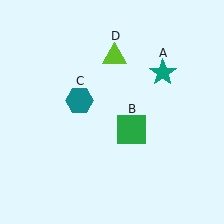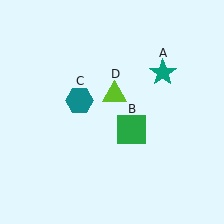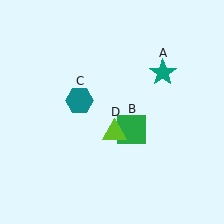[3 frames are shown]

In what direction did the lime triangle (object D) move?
The lime triangle (object D) moved down.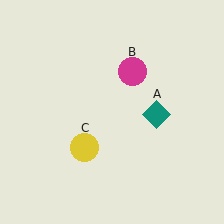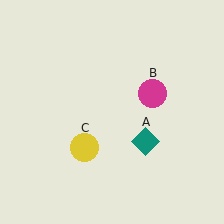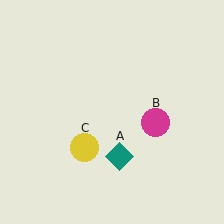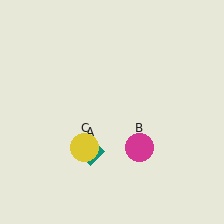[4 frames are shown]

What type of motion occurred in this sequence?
The teal diamond (object A), magenta circle (object B) rotated clockwise around the center of the scene.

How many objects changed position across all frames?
2 objects changed position: teal diamond (object A), magenta circle (object B).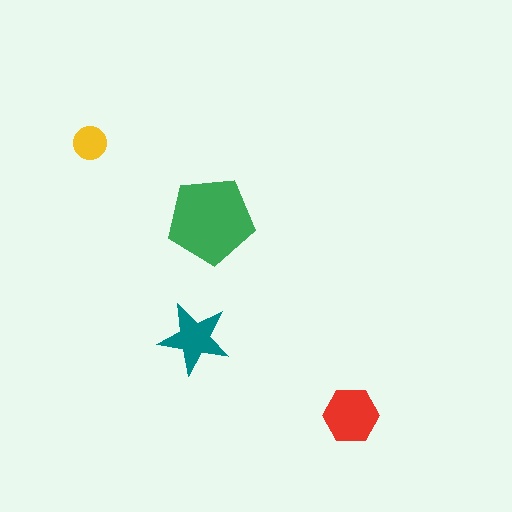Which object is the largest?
The green pentagon.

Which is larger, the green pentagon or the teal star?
The green pentagon.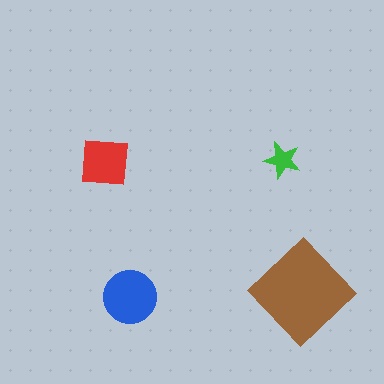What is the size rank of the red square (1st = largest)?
3rd.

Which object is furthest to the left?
The red square is leftmost.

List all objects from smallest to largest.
The green star, the red square, the blue circle, the brown diamond.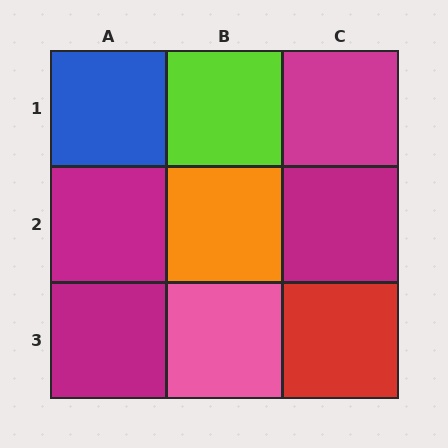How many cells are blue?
1 cell is blue.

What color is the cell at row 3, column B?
Pink.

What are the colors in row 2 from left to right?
Magenta, orange, magenta.